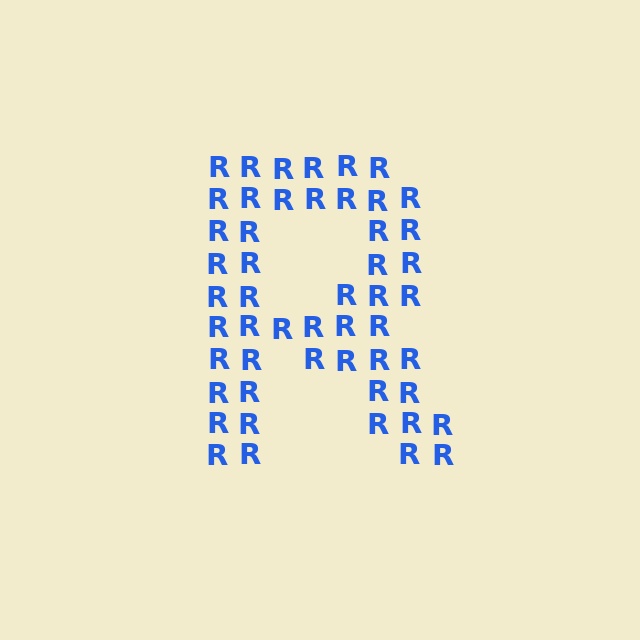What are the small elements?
The small elements are letter R's.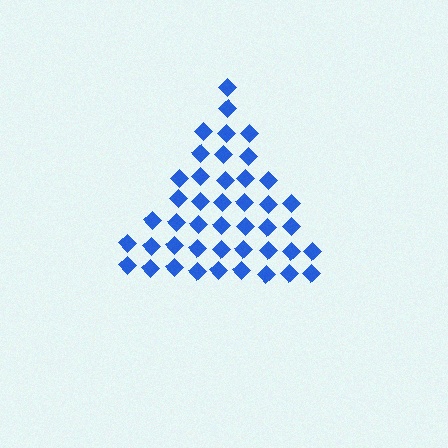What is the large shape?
The large shape is a triangle.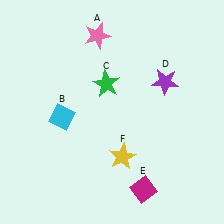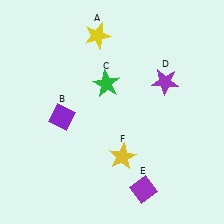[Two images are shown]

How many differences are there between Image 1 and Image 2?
There are 3 differences between the two images.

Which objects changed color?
A changed from pink to yellow. B changed from cyan to purple. E changed from magenta to purple.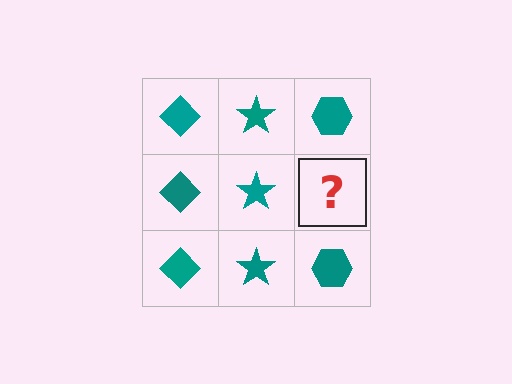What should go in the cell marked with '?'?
The missing cell should contain a teal hexagon.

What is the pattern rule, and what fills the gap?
The rule is that each column has a consistent shape. The gap should be filled with a teal hexagon.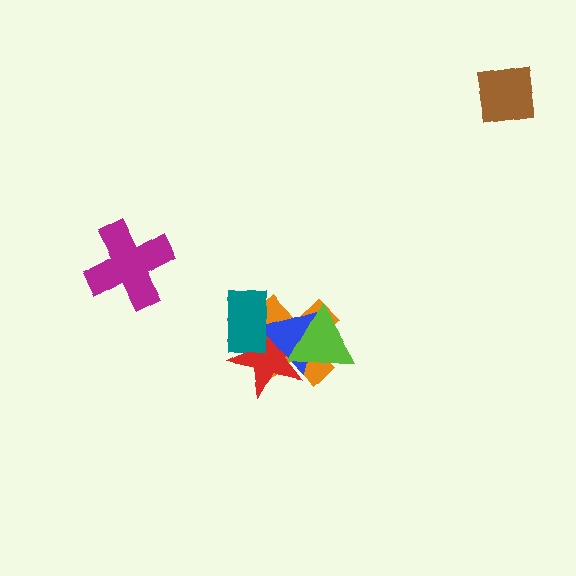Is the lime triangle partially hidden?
No, no other shape covers it.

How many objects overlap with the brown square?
0 objects overlap with the brown square.